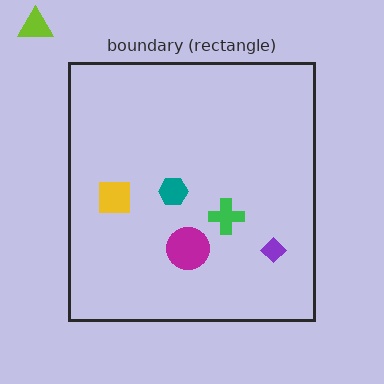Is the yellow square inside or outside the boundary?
Inside.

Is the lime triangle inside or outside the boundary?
Outside.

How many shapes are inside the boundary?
5 inside, 1 outside.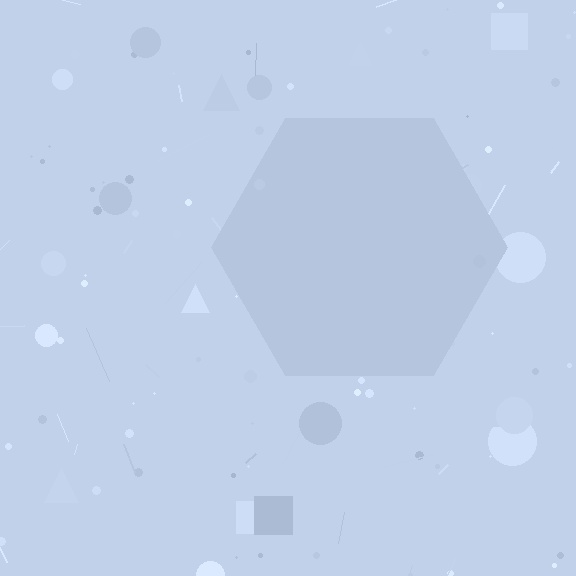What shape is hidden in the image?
A hexagon is hidden in the image.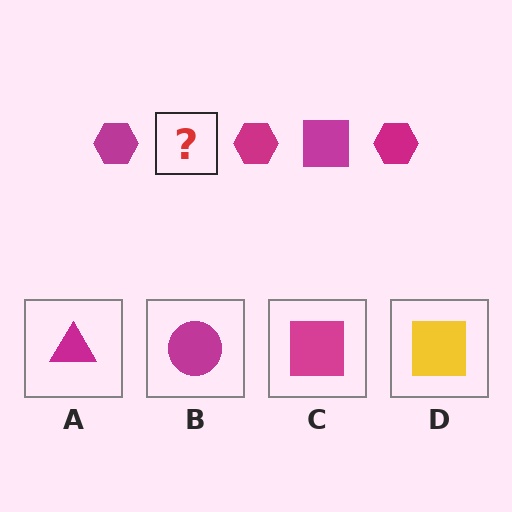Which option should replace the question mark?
Option C.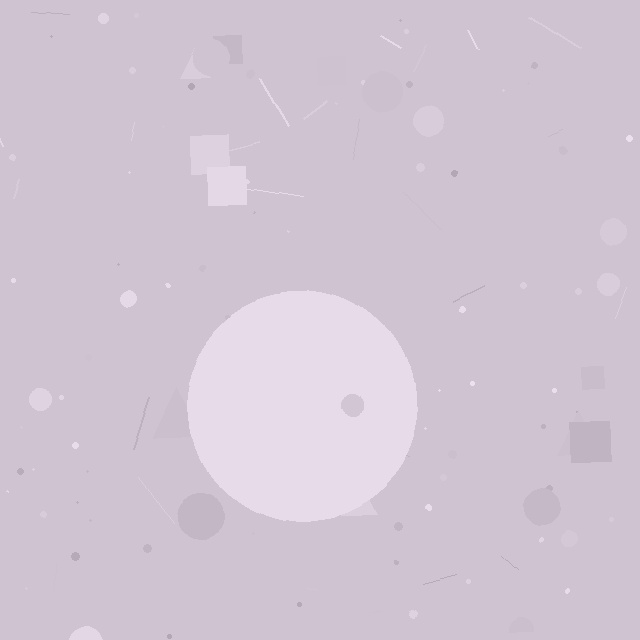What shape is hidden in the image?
A circle is hidden in the image.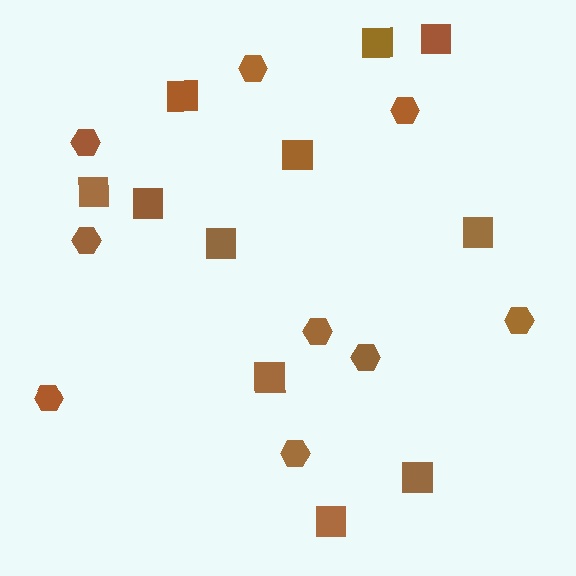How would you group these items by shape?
There are 2 groups: one group of squares (11) and one group of hexagons (9).